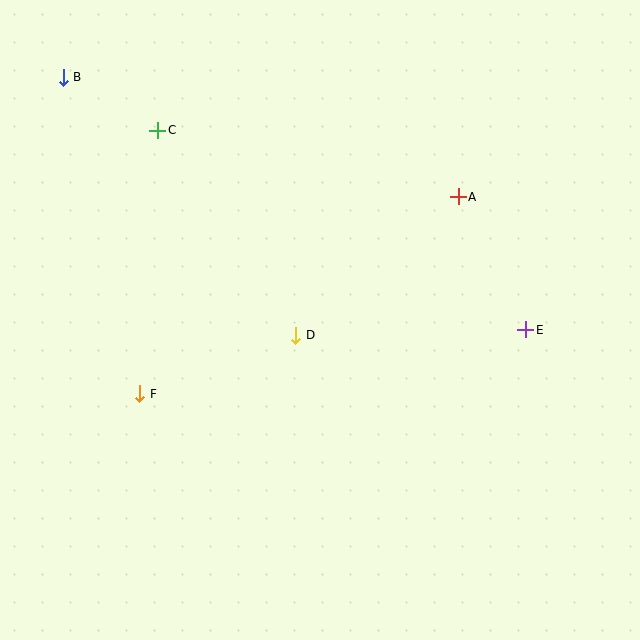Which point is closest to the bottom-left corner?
Point F is closest to the bottom-left corner.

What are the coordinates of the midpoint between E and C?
The midpoint between E and C is at (342, 230).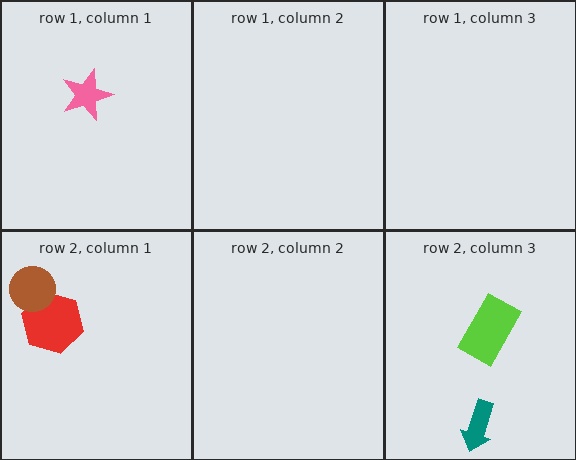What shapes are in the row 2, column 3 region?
The lime rectangle, the teal arrow.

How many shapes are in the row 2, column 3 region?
2.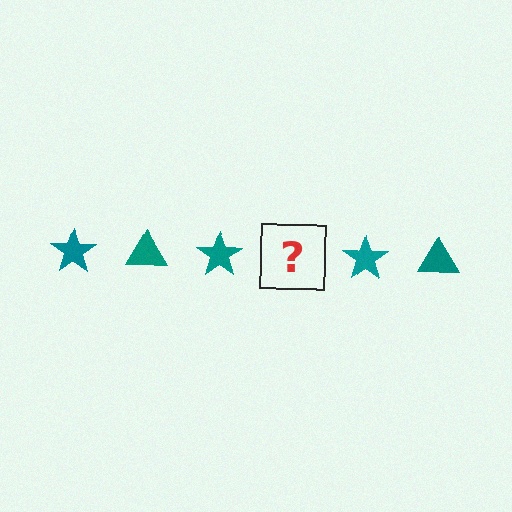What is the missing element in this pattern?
The missing element is a teal triangle.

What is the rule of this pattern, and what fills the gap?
The rule is that the pattern cycles through star, triangle shapes in teal. The gap should be filled with a teal triangle.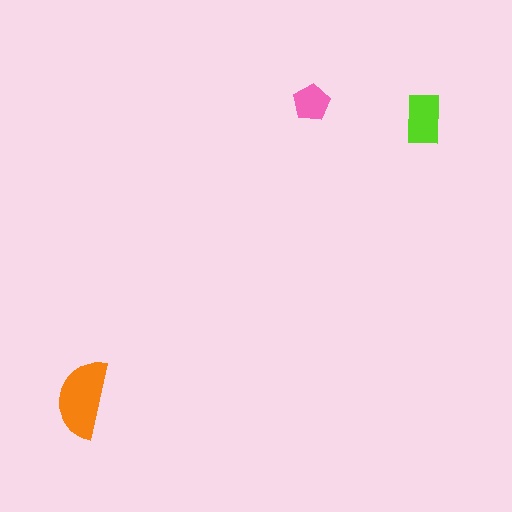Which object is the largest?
The orange semicircle.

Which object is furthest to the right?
The lime rectangle is rightmost.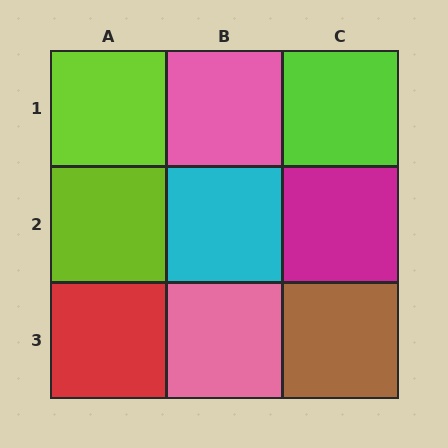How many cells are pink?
2 cells are pink.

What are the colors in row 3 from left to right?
Red, pink, brown.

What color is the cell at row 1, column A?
Lime.